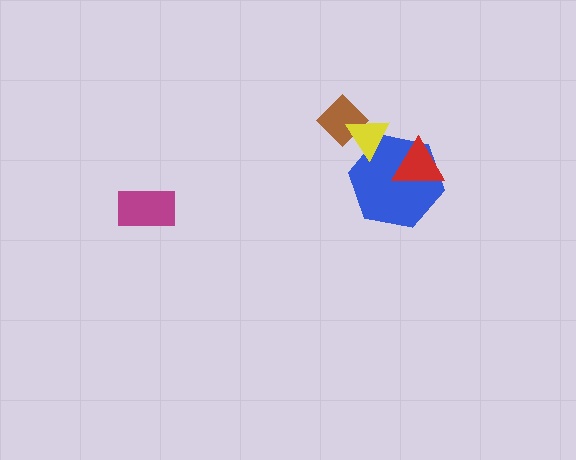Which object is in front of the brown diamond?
The yellow triangle is in front of the brown diamond.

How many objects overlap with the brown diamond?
1 object overlaps with the brown diamond.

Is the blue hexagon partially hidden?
Yes, it is partially covered by another shape.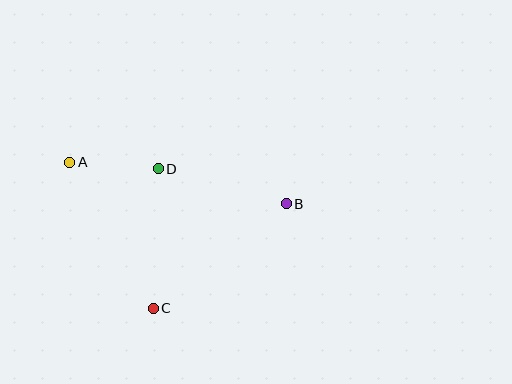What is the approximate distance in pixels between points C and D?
The distance between C and D is approximately 140 pixels.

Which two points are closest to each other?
Points A and D are closest to each other.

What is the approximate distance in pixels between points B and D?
The distance between B and D is approximately 133 pixels.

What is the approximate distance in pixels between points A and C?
The distance between A and C is approximately 168 pixels.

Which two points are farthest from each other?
Points A and B are farthest from each other.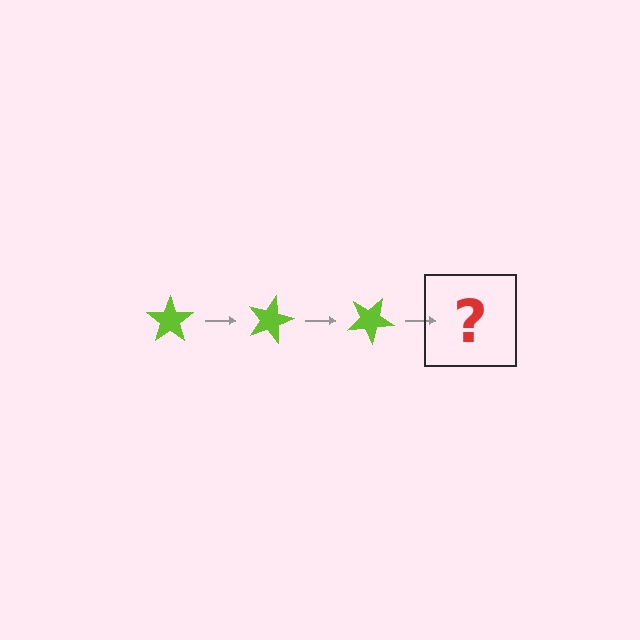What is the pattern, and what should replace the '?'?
The pattern is that the star rotates 15 degrees each step. The '?' should be a lime star rotated 45 degrees.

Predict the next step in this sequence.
The next step is a lime star rotated 45 degrees.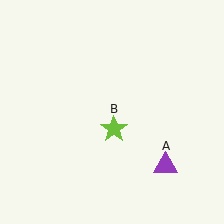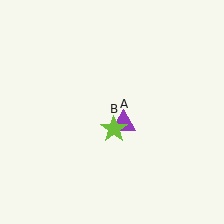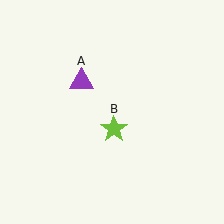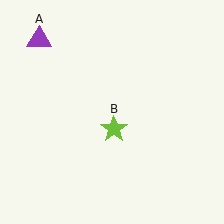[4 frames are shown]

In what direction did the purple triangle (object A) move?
The purple triangle (object A) moved up and to the left.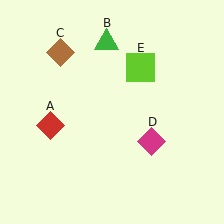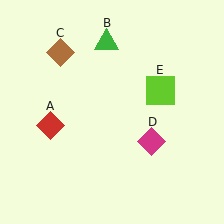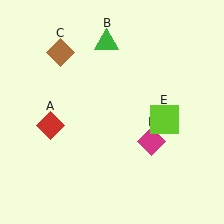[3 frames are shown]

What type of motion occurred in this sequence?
The lime square (object E) rotated clockwise around the center of the scene.